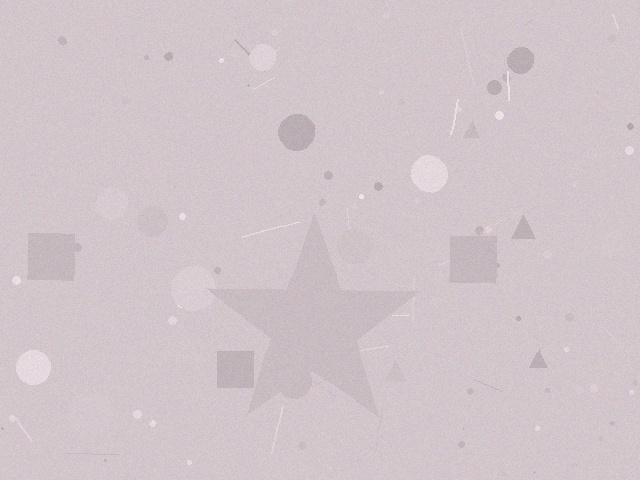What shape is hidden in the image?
A star is hidden in the image.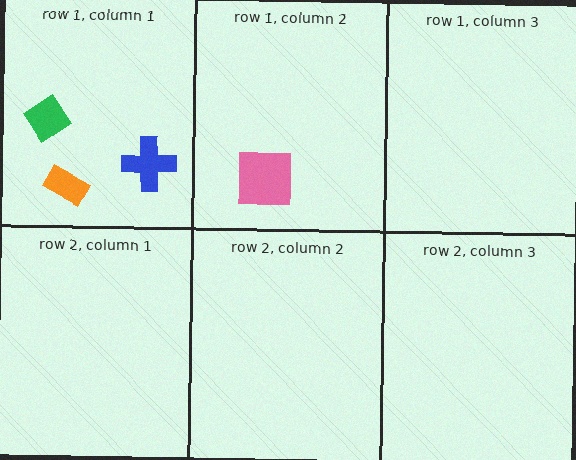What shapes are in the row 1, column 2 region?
The pink square.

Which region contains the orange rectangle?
The row 1, column 1 region.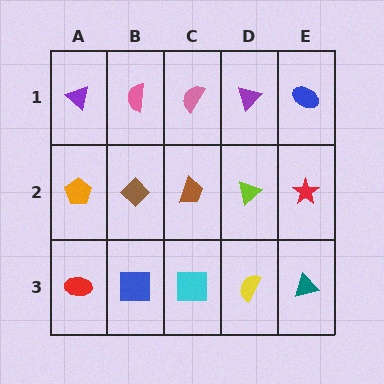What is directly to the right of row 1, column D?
A blue ellipse.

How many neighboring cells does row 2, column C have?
4.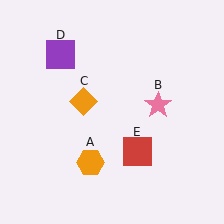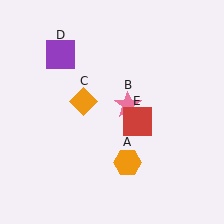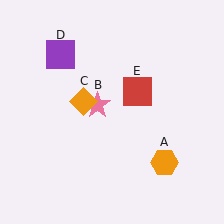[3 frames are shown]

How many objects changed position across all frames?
3 objects changed position: orange hexagon (object A), pink star (object B), red square (object E).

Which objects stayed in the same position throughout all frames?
Orange diamond (object C) and purple square (object D) remained stationary.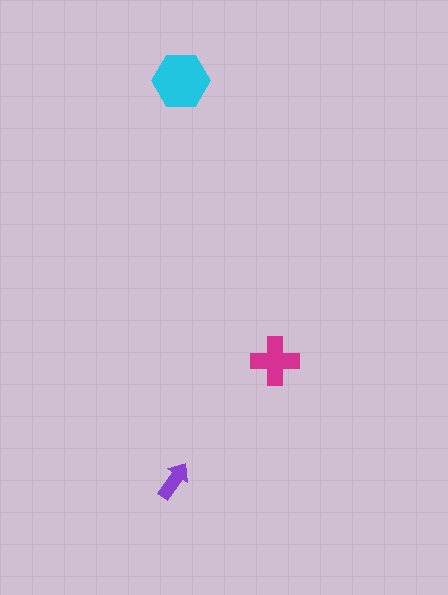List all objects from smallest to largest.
The purple arrow, the magenta cross, the cyan hexagon.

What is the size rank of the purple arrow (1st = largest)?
3rd.